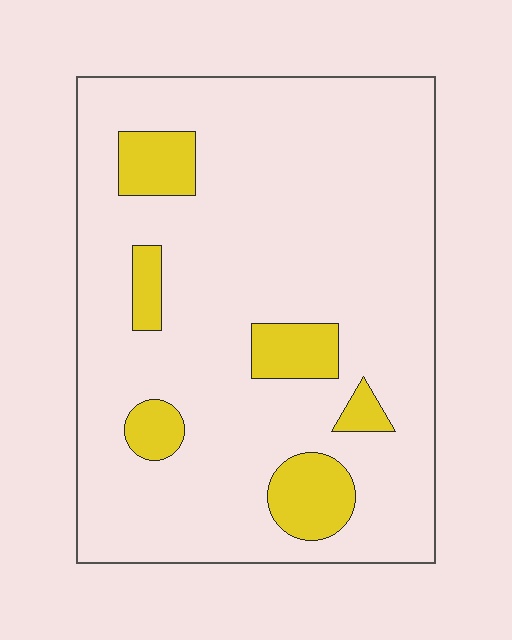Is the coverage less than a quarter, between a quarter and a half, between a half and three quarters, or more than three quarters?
Less than a quarter.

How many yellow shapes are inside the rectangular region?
6.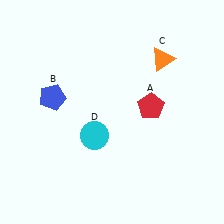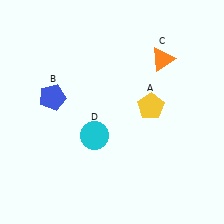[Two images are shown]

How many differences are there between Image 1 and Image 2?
There is 1 difference between the two images.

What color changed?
The pentagon (A) changed from red in Image 1 to yellow in Image 2.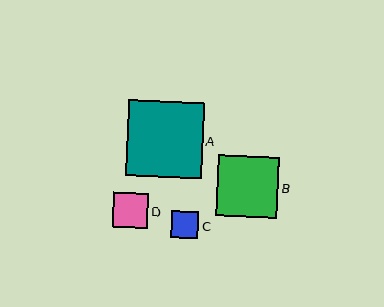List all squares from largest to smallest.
From largest to smallest: A, B, D, C.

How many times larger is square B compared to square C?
Square B is approximately 2.3 times the size of square C.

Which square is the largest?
Square A is the largest with a size of approximately 76 pixels.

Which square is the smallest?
Square C is the smallest with a size of approximately 27 pixels.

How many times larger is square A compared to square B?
Square A is approximately 1.2 times the size of square B.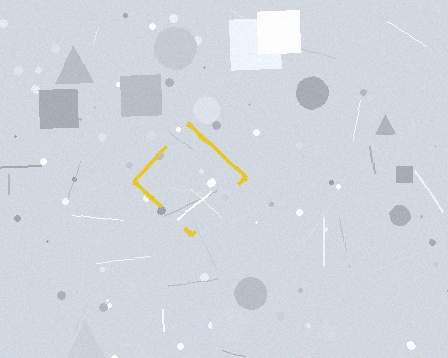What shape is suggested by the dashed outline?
The dashed outline suggests a diamond.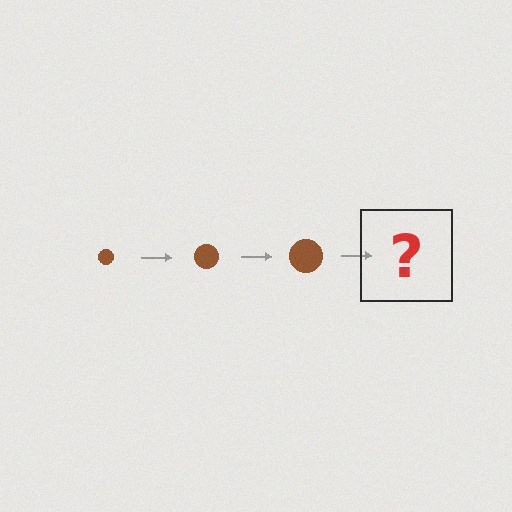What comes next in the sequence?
The next element should be a brown circle, larger than the previous one.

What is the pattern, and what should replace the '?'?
The pattern is that the circle gets progressively larger each step. The '?' should be a brown circle, larger than the previous one.